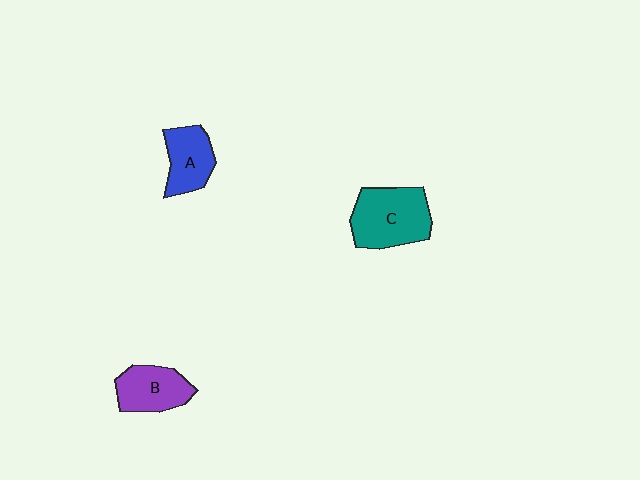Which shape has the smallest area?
Shape A (blue).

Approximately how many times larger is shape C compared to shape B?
Approximately 1.4 times.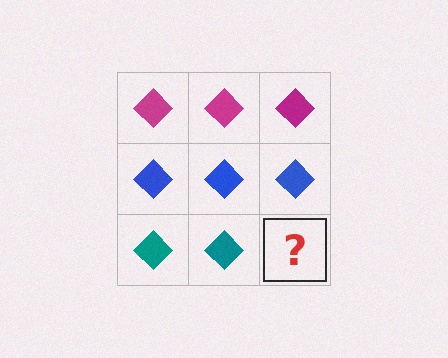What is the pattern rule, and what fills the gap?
The rule is that each row has a consistent color. The gap should be filled with a teal diamond.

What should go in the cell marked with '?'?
The missing cell should contain a teal diamond.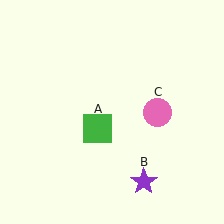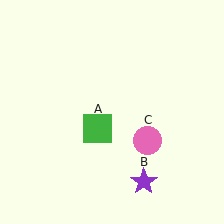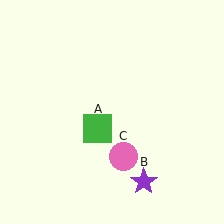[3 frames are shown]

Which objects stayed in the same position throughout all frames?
Green square (object A) and purple star (object B) remained stationary.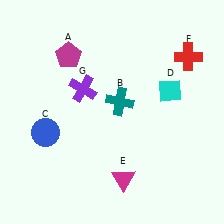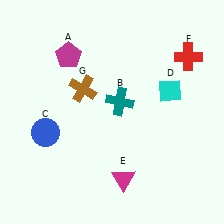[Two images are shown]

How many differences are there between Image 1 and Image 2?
There is 1 difference between the two images.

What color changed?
The cross (G) changed from purple in Image 1 to brown in Image 2.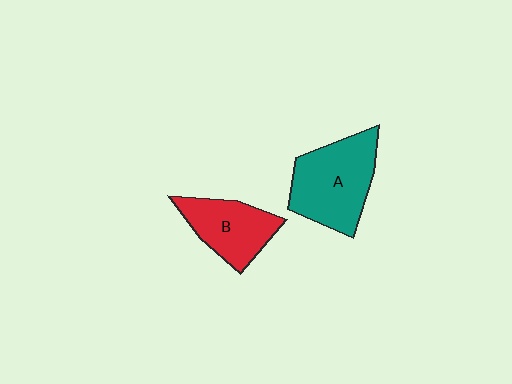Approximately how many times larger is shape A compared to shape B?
Approximately 1.4 times.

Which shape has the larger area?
Shape A (teal).